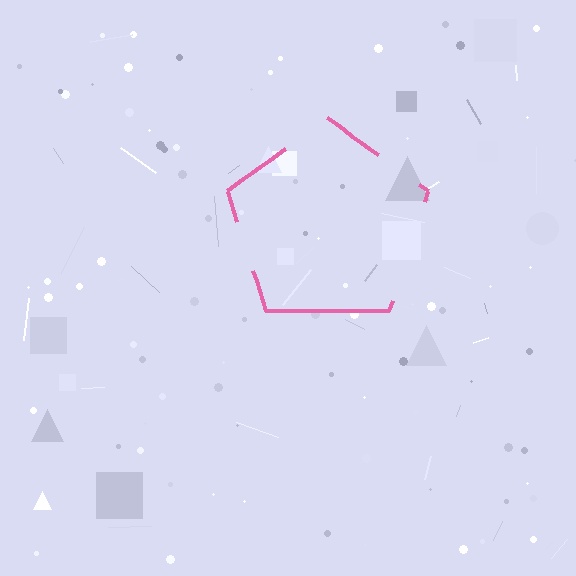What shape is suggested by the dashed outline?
The dashed outline suggests a pentagon.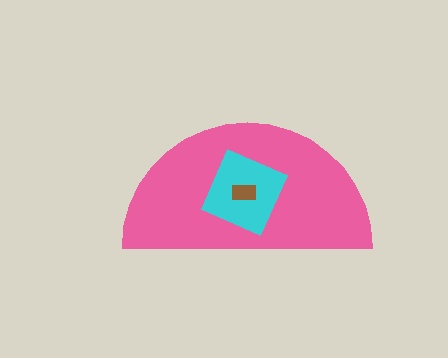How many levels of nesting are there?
3.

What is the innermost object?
The brown rectangle.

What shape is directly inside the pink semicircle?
The cyan diamond.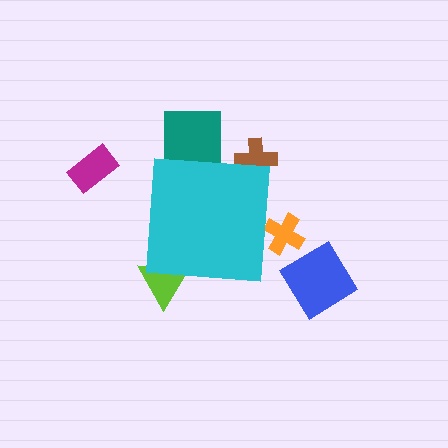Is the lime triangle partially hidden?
Yes, the lime triangle is partially hidden behind the cyan square.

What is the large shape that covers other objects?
A cyan square.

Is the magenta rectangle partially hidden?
No, the magenta rectangle is fully visible.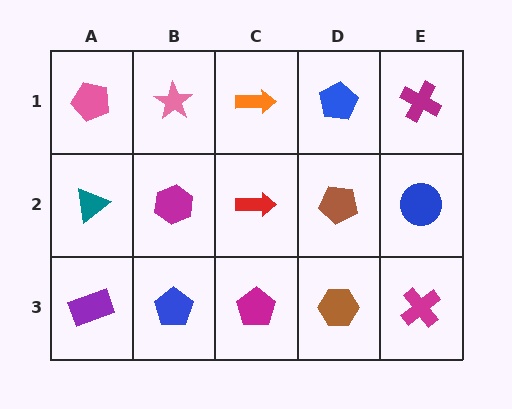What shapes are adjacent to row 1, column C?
A red arrow (row 2, column C), a pink star (row 1, column B), a blue pentagon (row 1, column D).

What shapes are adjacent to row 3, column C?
A red arrow (row 2, column C), a blue pentagon (row 3, column B), a brown hexagon (row 3, column D).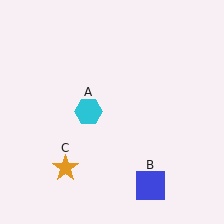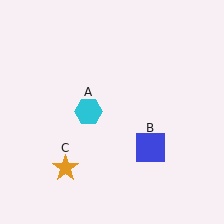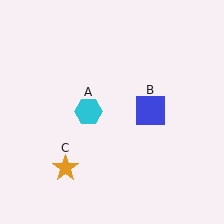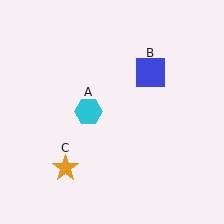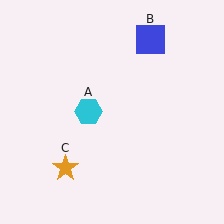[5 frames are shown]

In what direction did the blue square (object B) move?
The blue square (object B) moved up.